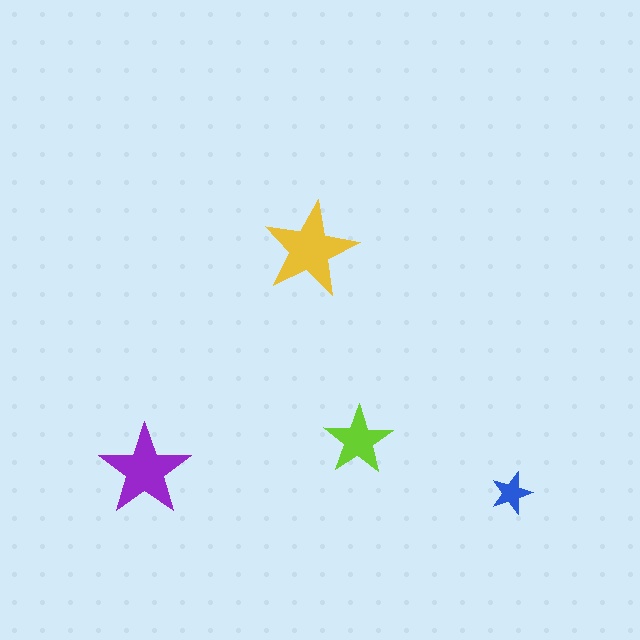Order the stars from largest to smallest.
the yellow one, the purple one, the lime one, the blue one.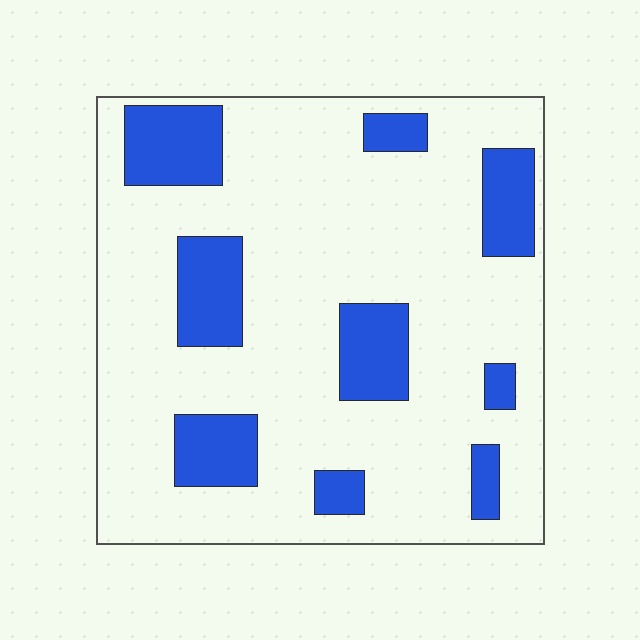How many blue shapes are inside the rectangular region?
9.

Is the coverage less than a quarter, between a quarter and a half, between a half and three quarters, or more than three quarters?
Less than a quarter.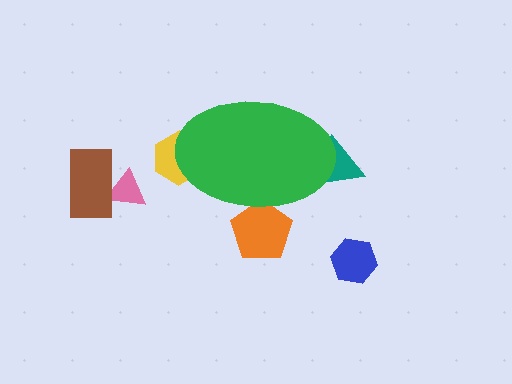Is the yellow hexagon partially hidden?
Yes, the yellow hexagon is partially hidden behind the green ellipse.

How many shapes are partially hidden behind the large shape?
3 shapes are partially hidden.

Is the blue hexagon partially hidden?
No, the blue hexagon is fully visible.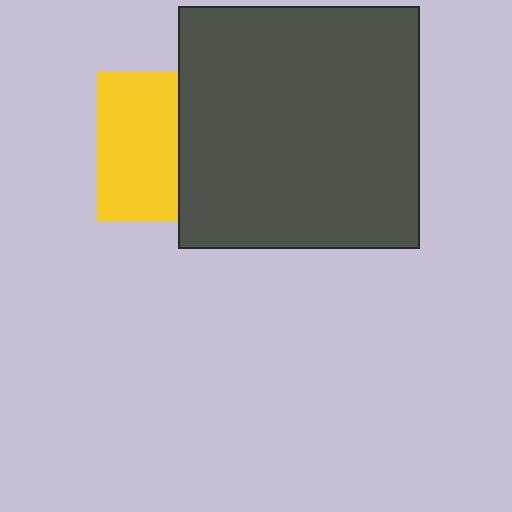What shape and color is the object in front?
The object in front is a dark gray square.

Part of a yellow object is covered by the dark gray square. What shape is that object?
It is a square.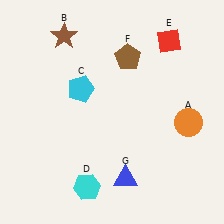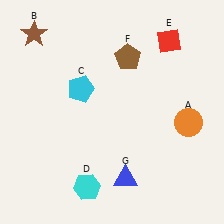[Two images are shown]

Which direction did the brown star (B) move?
The brown star (B) moved left.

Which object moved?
The brown star (B) moved left.